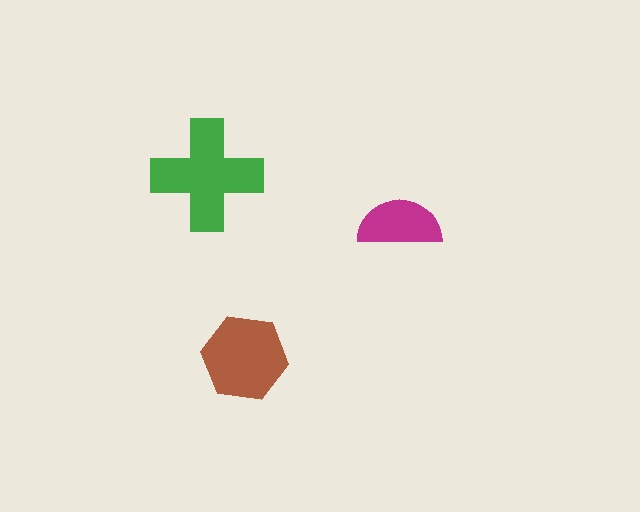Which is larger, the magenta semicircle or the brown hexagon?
The brown hexagon.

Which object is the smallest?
The magenta semicircle.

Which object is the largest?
The green cross.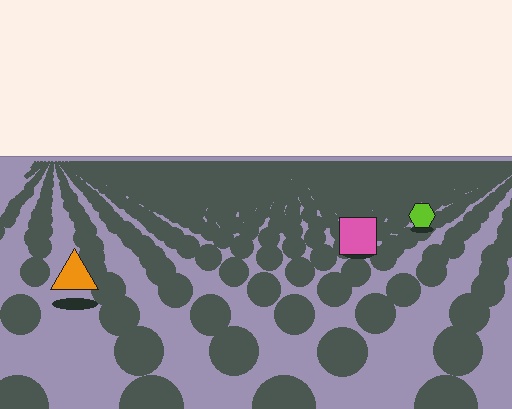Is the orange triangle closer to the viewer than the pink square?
Yes. The orange triangle is closer — you can tell from the texture gradient: the ground texture is coarser near it.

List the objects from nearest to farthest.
From nearest to farthest: the orange triangle, the pink square, the lime hexagon.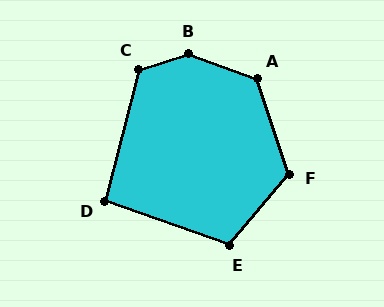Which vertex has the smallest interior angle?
D, at approximately 95 degrees.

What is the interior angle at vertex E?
Approximately 110 degrees (obtuse).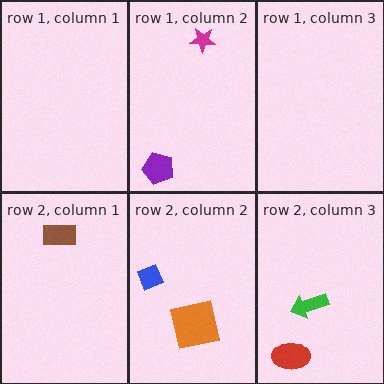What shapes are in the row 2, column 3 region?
The red ellipse, the green arrow.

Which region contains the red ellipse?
The row 2, column 3 region.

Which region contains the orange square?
The row 2, column 2 region.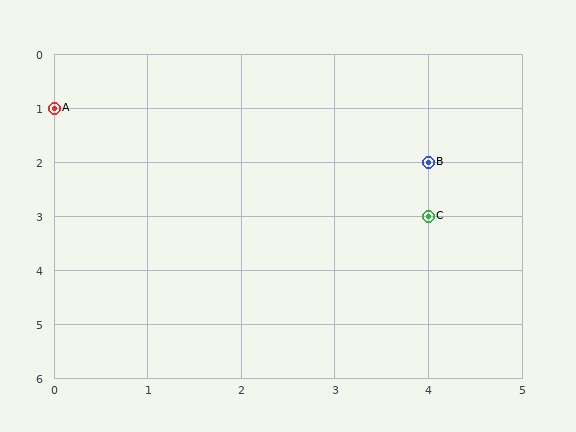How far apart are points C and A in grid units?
Points C and A are 4 columns and 2 rows apart (about 4.5 grid units diagonally).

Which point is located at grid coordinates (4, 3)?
Point C is at (4, 3).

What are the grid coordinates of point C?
Point C is at grid coordinates (4, 3).